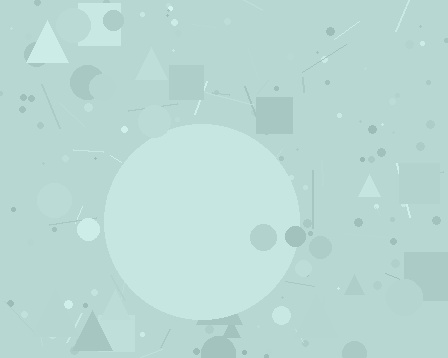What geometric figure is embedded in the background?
A circle is embedded in the background.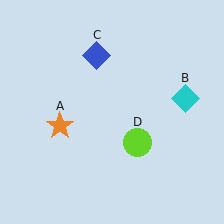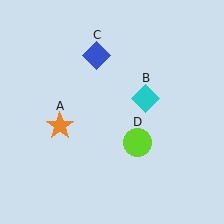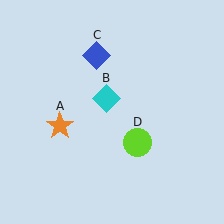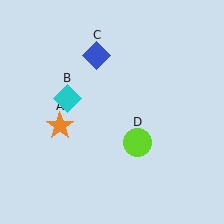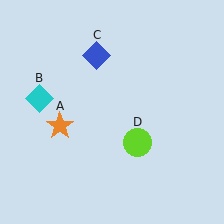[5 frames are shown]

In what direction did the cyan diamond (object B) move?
The cyan diamond (object B) moved left.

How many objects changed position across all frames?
1 object changed position: cyan diamond (object B).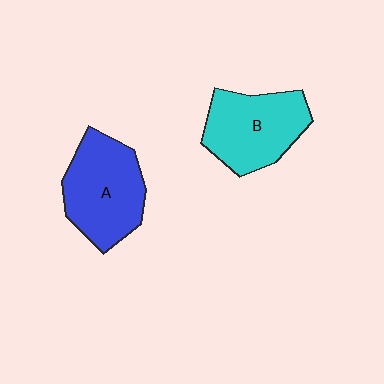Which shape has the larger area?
Shape A (blue).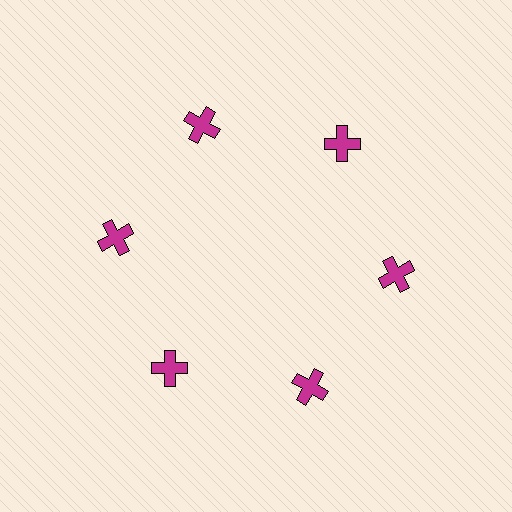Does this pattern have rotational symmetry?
Yes, this pattern has 6-fold rotational symmetry. It looks the same after rotating 60 degrees around the center.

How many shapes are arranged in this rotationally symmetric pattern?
There are 6 shapes, arranged in 6 groups of 1.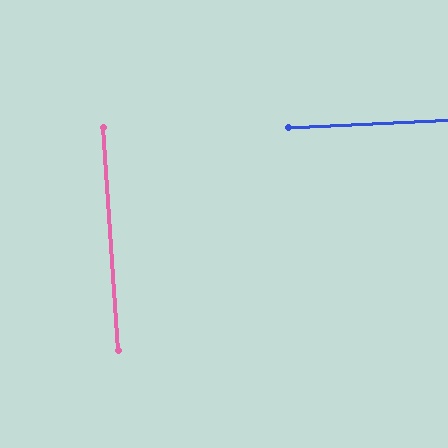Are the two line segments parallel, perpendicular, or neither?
Perpendicular — they meet at approximately 89°.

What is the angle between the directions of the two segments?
Approximately 89 degrees.